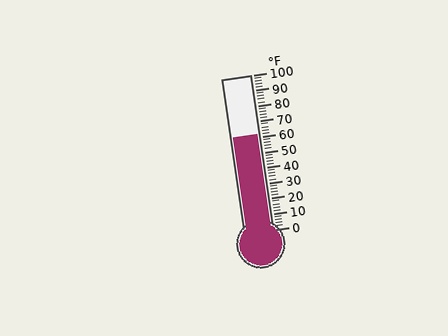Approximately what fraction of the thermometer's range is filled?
The thermometer is filled to approximately 60% of its range.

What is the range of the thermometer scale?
The thermometer scale ranges from 0°F to 100°F.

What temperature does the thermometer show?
The thermometer shows approximately 62°F.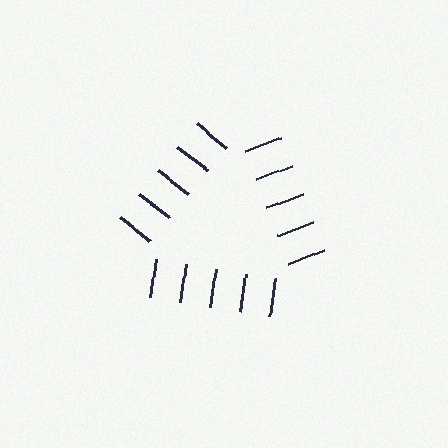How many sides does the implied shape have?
3 sides — the line-ends trace a triangle.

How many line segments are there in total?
15 — 5 along each of the 3 edges.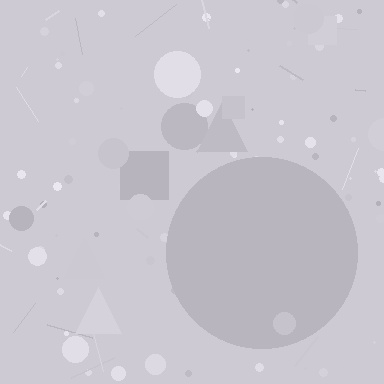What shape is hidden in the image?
A circle is hidden in the image.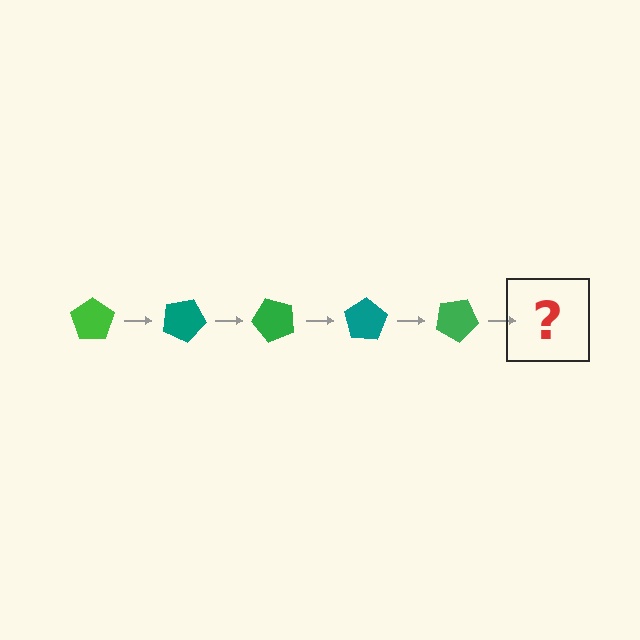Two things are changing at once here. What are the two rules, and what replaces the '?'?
The two rules are that it rotates 25 degrees each step and the color cycles through green and teal. The '?' should be a teal pentagon, rotated 125 degrees from the start.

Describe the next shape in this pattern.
It should be a teal pentagon, rotated 125 degrees from the start.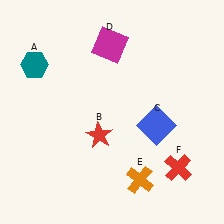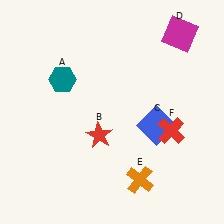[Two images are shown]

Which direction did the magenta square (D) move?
The magenta square (D) moved right.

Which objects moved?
The objects that moved are: the teal hexagon (A), the magenta square (D), the red cross (F).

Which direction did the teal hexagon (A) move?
The teal hexagon (A) moved right.